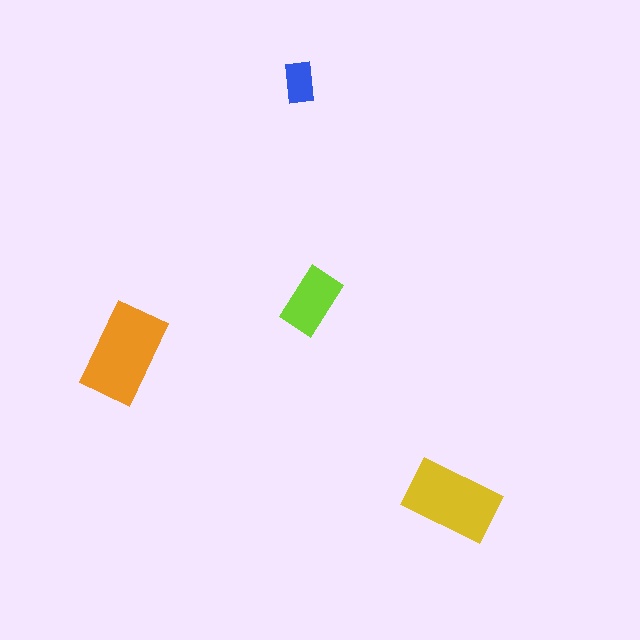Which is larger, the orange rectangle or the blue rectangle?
The orange one.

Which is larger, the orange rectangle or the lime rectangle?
The orange one.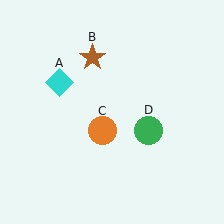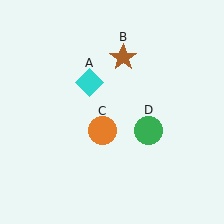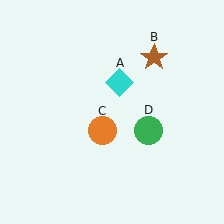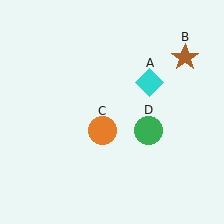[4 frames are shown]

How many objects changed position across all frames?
2 objects changed position: cyan diamond (object A), brown star (object B).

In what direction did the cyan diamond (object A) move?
The cyan diamond (object A) moved right.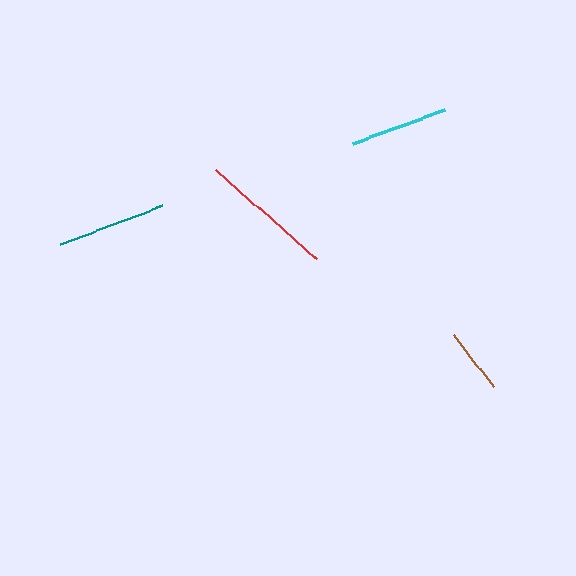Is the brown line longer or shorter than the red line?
The red line is longer than the brown line.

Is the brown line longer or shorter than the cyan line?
The cyan line is longer than the brown line.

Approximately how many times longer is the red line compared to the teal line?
The red line is approximately 1.2 times the length of the teal line.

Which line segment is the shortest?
The brown line is the shortest at approximately 65 pixels.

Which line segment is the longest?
The red line is the longest at approximately 135 pixels.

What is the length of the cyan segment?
The cyan segment is approximately 98 pixels long.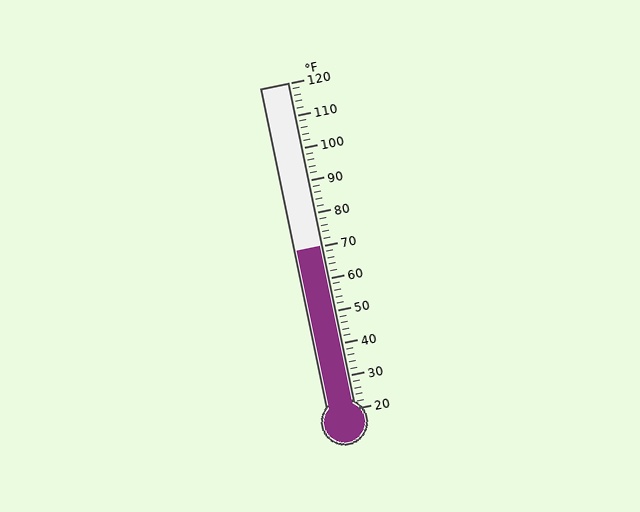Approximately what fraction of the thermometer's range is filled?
The thermometer is filled to approximately 50% of its range.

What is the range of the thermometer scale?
The thermometer scale ranges from 20°F to 120°F.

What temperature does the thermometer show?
The thermometer shows approximately 70°F.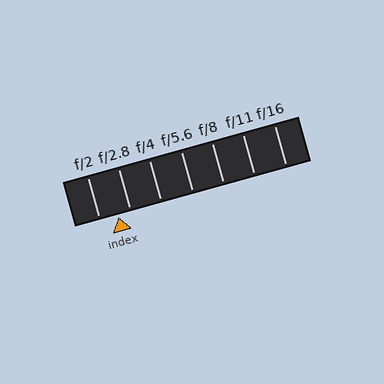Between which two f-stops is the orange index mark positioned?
The index mark is between f/2 and f/2.8.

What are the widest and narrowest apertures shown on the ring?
The widest aperture shown is f/2 and the narrowest is f/16.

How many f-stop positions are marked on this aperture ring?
There are 7 f-stop positions marked.